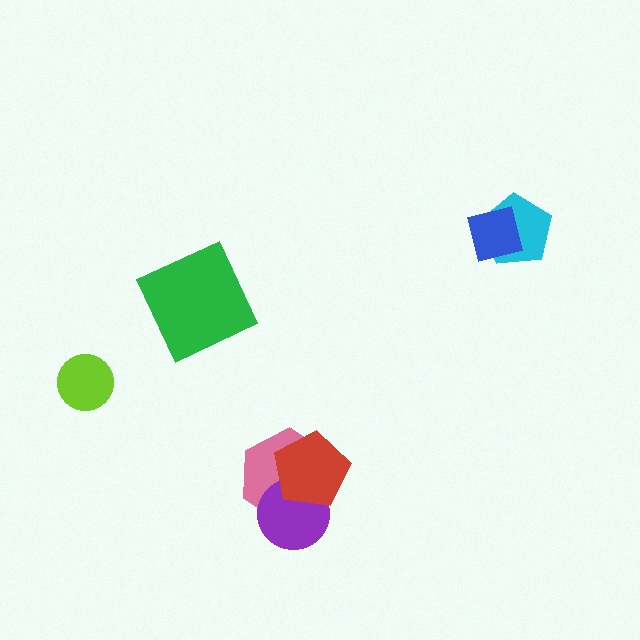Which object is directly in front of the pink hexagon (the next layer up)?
The purple circle is directly in front of the pink hexagon.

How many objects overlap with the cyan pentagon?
1 object overlaps with the cyan pentagon.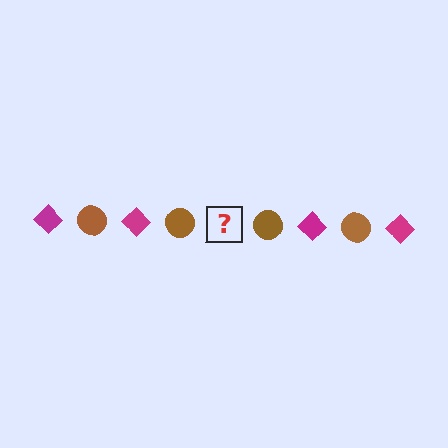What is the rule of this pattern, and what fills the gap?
The rule is that the pattern alternates between magenta diamond and brown circle. The gap should be filled with a magenta diamond.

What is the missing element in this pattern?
The missing element is a magenta diamond.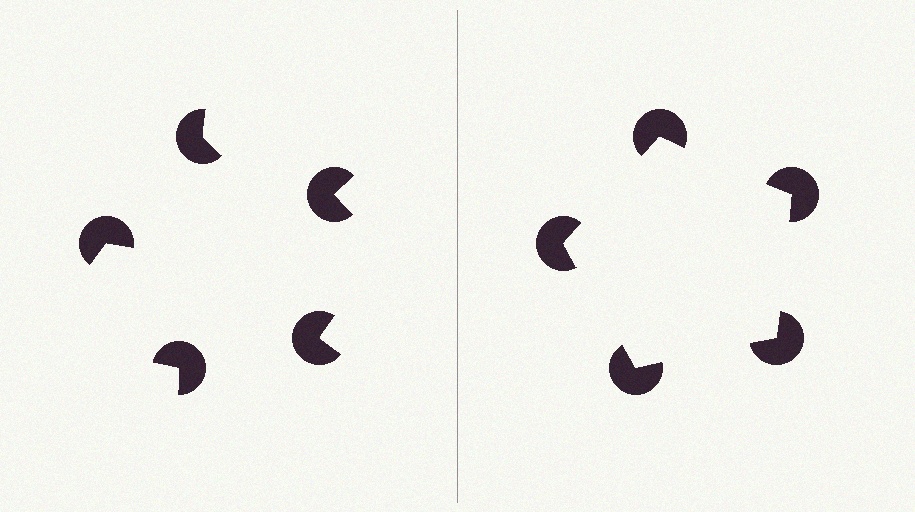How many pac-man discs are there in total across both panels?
10 — 5 on each side.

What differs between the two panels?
The pac-man discs are positioned identically on both sides; only the wedge orientations differ. On the right they align to a pentagon; on the left they are misaligned.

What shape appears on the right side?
An illusory pentagon.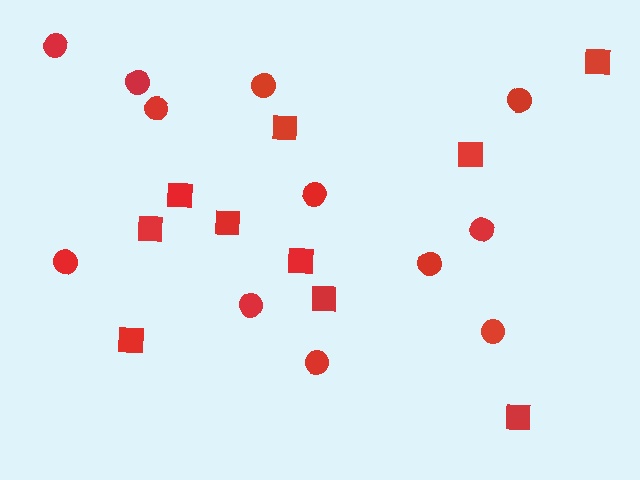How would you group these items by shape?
There are 2 groups: one group of squares (10) and one group of circles (12).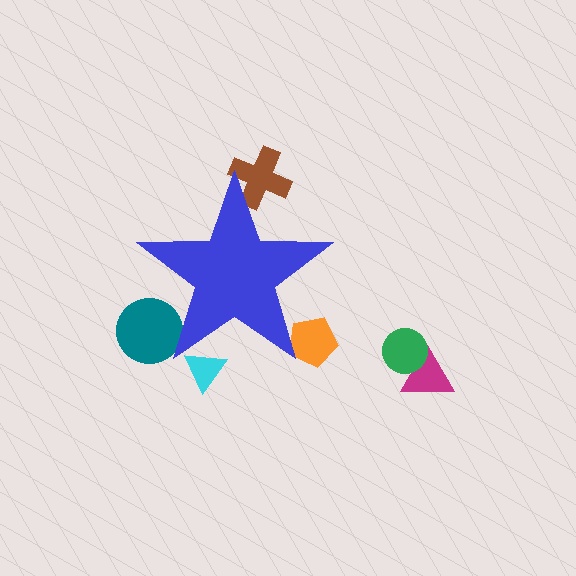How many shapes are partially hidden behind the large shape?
4 shapes are partially hidden.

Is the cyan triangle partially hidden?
Yes, the cyan triangle is partially hidden behind the blue star.